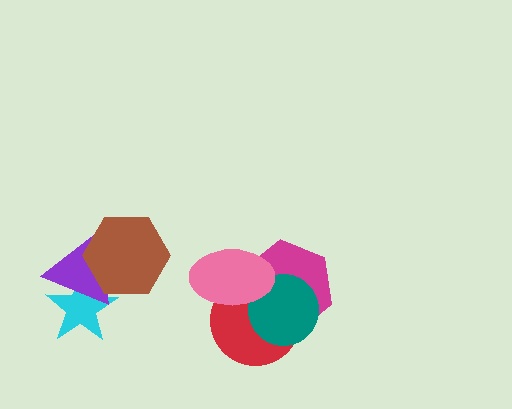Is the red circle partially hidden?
Yes, it is partially covered by another shape.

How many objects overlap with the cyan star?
2 objects overlap with the cyan star.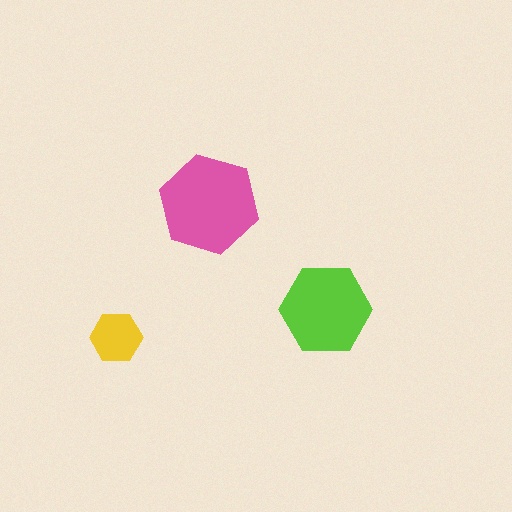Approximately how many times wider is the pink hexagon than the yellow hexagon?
About 2 times wider.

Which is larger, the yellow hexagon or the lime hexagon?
The lime one.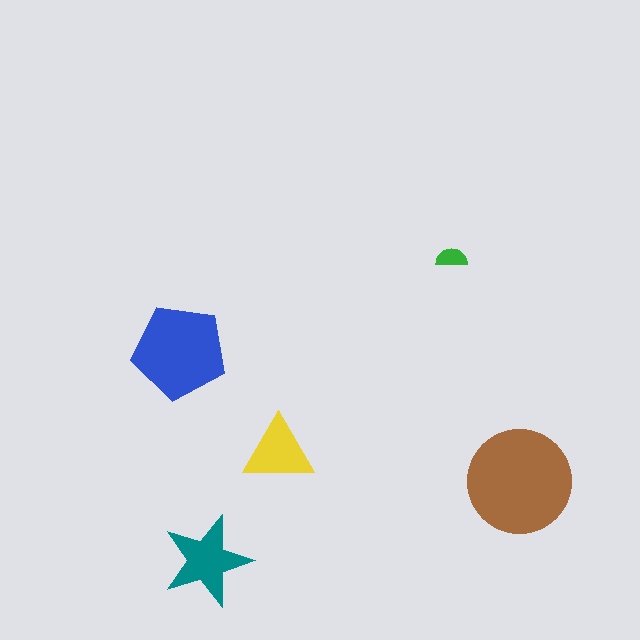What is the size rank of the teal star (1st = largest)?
3rd.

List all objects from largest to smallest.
The brown circle, the blue pentagon, the teal star, the yellow triangle, the green semicircle.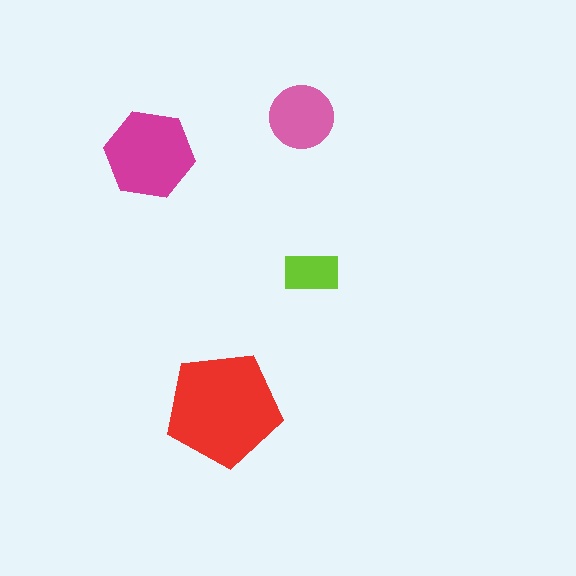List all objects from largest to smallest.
The red pentagon, the magenta hexagon, the pink circle, the lime rectangle.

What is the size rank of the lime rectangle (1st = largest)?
4th.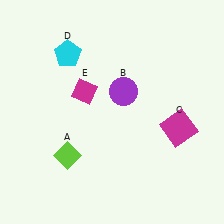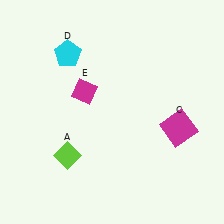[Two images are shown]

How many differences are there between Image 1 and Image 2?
There is 1 difference between the two images.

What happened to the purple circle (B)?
The purple circle (B) was removed in Image 2. It was in the top-right area of Image 1.